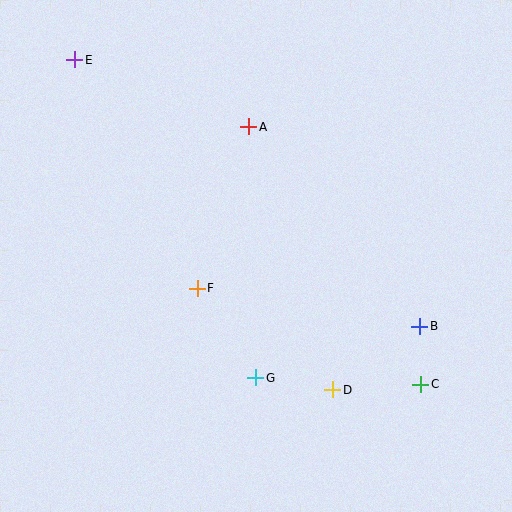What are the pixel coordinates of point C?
Point C is at (421, 384).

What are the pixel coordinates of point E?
Point E is at (75, 60).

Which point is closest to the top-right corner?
Point A is closest to the top-right corner.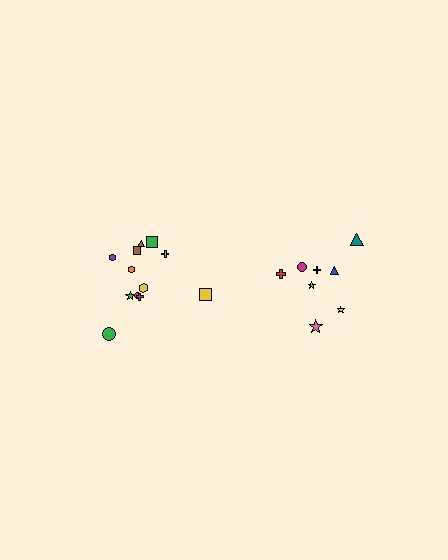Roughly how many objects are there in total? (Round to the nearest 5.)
Roughly 20 objects in total.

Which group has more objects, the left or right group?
The left group.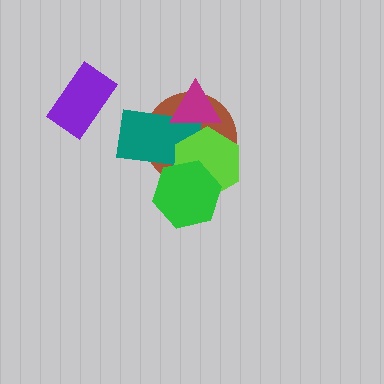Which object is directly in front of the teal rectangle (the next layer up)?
The magenta triangle is directly in front of the teal rectangle.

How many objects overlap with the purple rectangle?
0 objects overlap with the purple rectangle.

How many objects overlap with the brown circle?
4 objects overlap with the brown circle.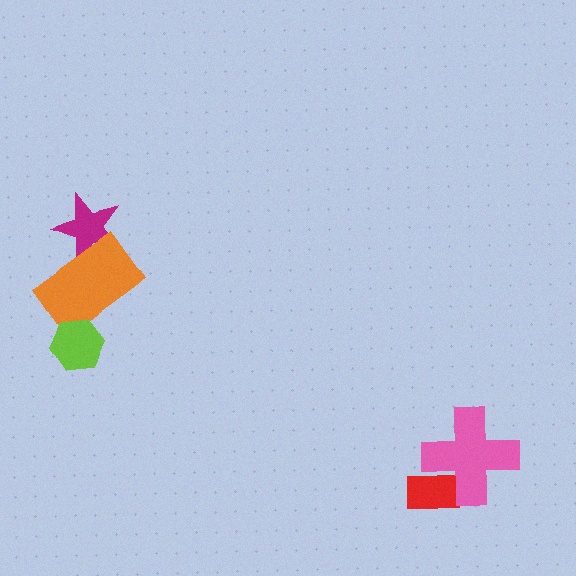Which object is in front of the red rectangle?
The pink cross is in front of the red rectangle.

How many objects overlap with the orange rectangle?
2 objects overlap with the orange rectangle.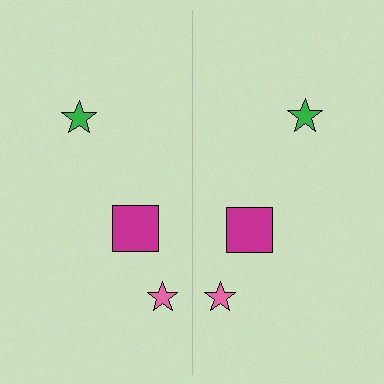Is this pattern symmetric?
Yes, this pattern has bilateral (reflection) symmetry.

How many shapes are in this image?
There are 6 shapes in this image.